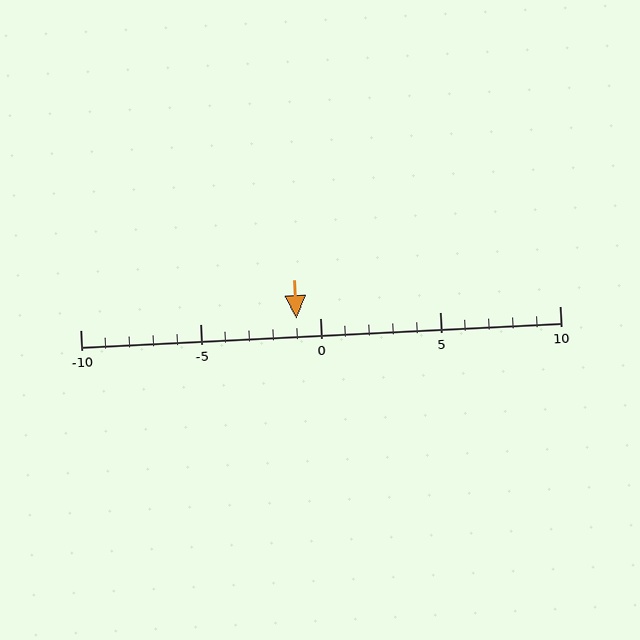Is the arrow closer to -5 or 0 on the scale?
The arrow is closer to 0.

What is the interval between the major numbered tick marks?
The major tick marks are spaced 5 units apart.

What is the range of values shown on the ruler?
The ruler shows values from -10 to 10.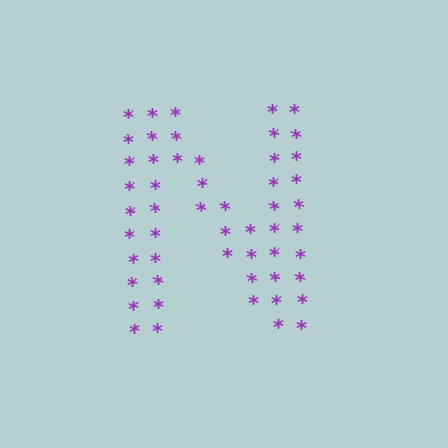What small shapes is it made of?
It is made of small asterisks.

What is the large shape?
The large shape is the letter N.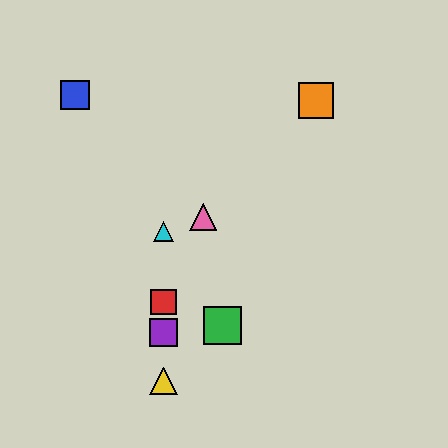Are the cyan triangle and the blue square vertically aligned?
No, the cyan triangle is at x≈164 and the blue square is at x≈75.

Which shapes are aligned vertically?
The red square, the yellow triangle, the purple square, the cyan triangle are aligned vertically.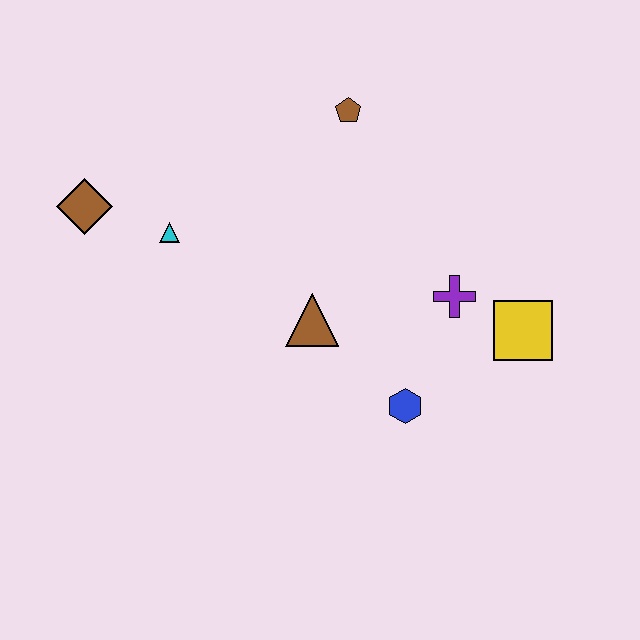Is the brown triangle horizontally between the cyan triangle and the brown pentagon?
Yes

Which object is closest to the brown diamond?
The cyan triangle is closest to the brown diamond.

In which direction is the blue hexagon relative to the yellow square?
The blue hexagon is to the left of the yellow square.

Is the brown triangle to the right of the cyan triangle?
Yes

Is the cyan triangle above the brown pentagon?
No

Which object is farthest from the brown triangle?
The brown diamond is farthest from the brown triangle.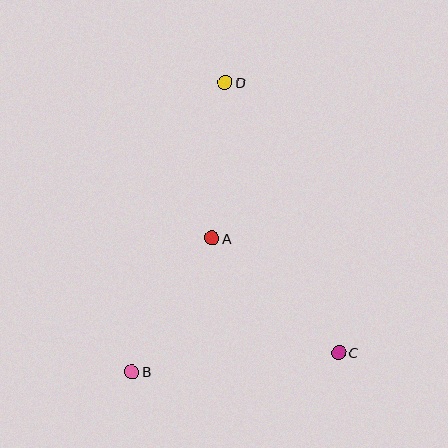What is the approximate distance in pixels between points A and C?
The distance between A and C is approximately 171 pixels.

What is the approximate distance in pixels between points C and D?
The distance between C and D is approximately 293 pixels.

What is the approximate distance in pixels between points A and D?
The distance between A and D is approximately 156 pixels.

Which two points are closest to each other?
Points A and B are closest to each other.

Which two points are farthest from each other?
Points B and D are farthest from each other.